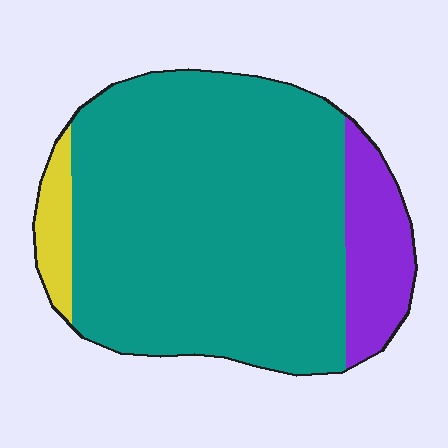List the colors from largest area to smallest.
From largest to smallest: teal, purple, yellow.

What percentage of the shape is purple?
Purple covers roughly 15% of the shape.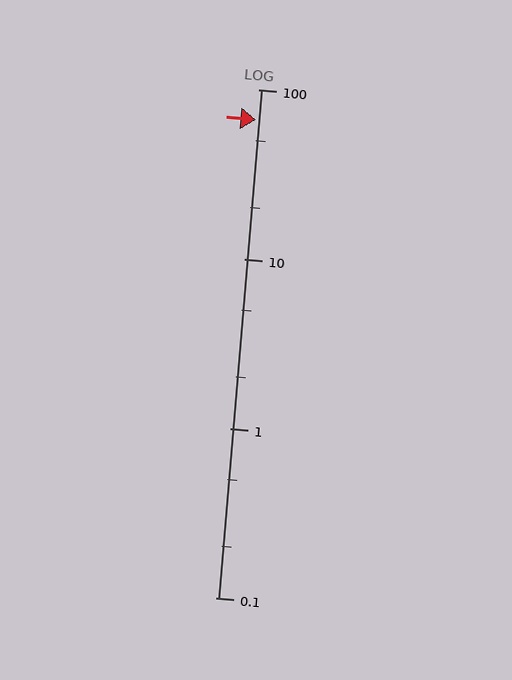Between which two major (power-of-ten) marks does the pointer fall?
The pointer is between 10 and 100.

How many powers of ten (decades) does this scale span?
The scale spans 3 decades, from 0.1 to 100.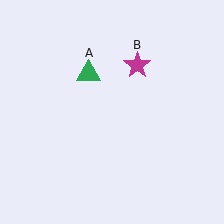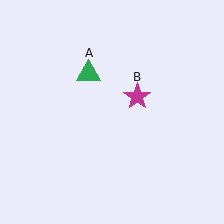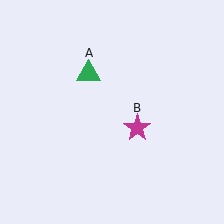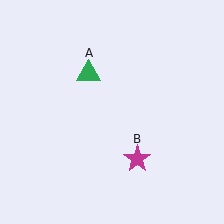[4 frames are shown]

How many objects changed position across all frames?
1 object changed position: magenta star (object B).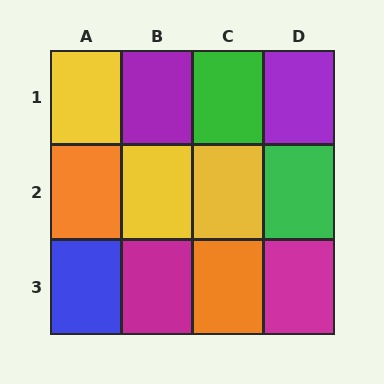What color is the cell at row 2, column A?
Orange.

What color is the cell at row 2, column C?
Yellow.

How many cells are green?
2 cells are green.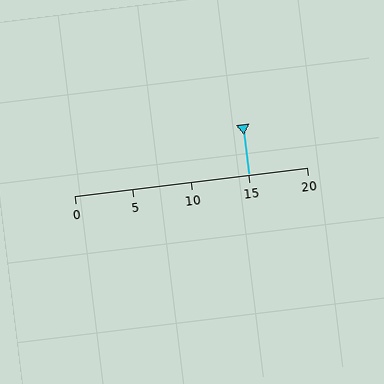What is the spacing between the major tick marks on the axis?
The major ticks are spaced 5 apart.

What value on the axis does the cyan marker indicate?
The marker indicates approximately 15.